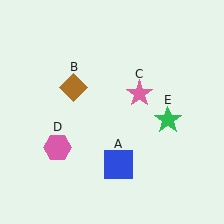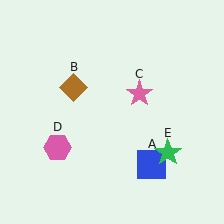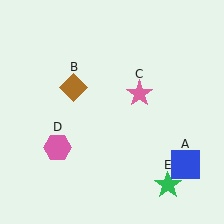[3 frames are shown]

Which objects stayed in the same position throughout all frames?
Brown diamond (object B) and pink star (object C) and pink hexagon (object D) remained stationary.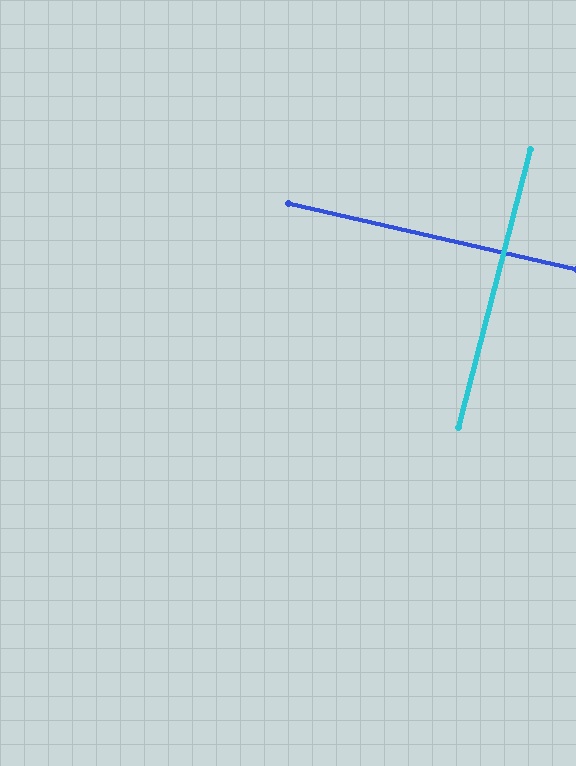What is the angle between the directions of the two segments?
Approximately 88 degrees.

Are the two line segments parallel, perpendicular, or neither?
Perpendicular — they meet at approximately 88°.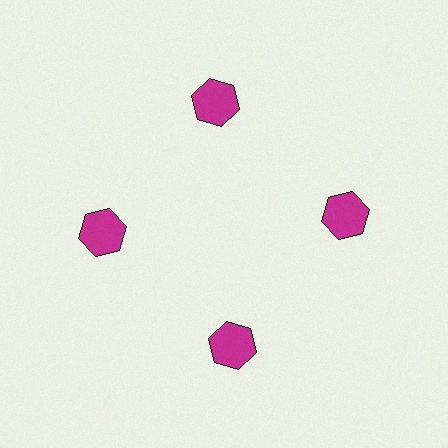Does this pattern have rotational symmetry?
Yes, this pattern has 4-fold rotational symmetry. It looks the same after rotating 90 degrees around the center.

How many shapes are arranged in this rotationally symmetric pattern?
There are 4 shapes, arranged in 4 groups of 1.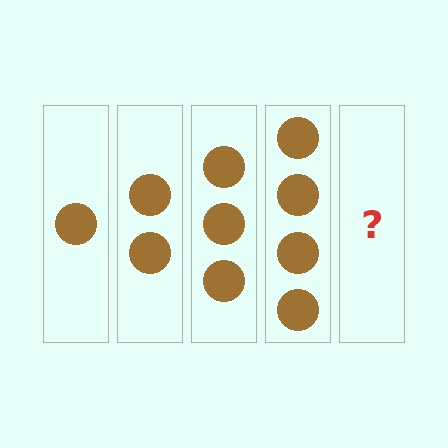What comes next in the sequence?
The next element should be 5 circles.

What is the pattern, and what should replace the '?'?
The pattern is that each step adds one more circle. The '?' should be 5 circles.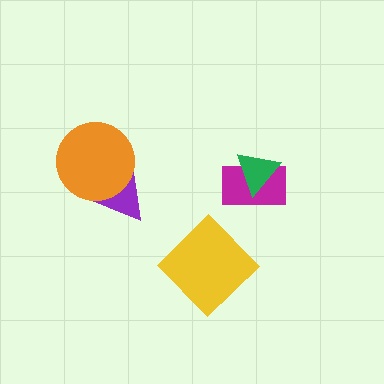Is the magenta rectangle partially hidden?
Yes, it is partially covered by another shape.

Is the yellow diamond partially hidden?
No, no other shape covers it.